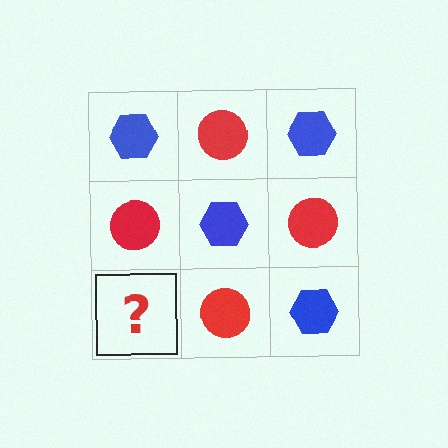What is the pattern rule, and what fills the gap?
The rule is that it alternates blue hexagon and red circle in a checkerboard pattern. The gap should be filled with a blue hexagon.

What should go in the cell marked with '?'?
The missing cell should contain a blue hexagon.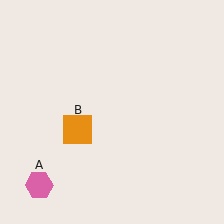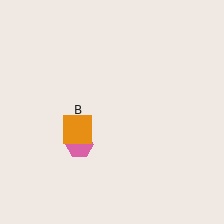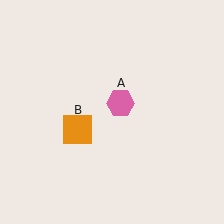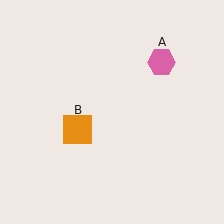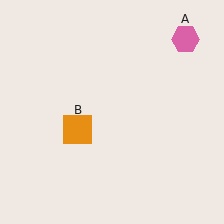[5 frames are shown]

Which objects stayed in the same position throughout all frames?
Orange square (object B) remained stationary.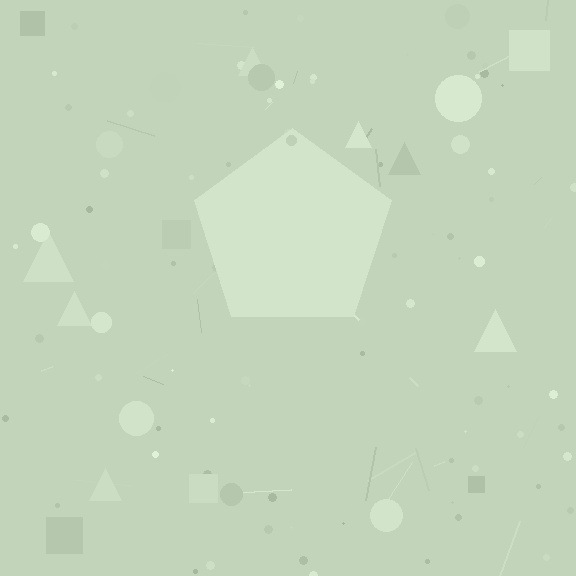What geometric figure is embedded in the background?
A pentagon is embedded in the background.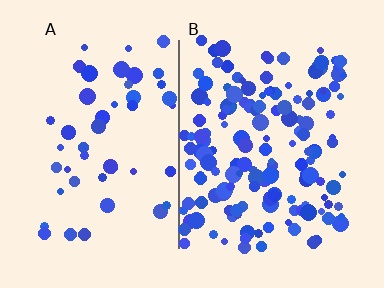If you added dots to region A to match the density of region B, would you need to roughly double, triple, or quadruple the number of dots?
Approximately triple.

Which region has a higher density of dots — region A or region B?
B (the right).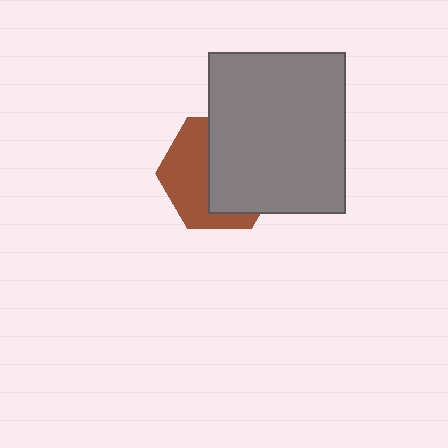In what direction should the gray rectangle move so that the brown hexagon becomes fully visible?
The gray rectangle should move right. That is the shortest direction to clear the overlap and leave the brown hexagon fully visible.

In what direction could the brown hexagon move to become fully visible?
The brown hexagon could move left. That would shift it out from behind the gray rectangle entirely.